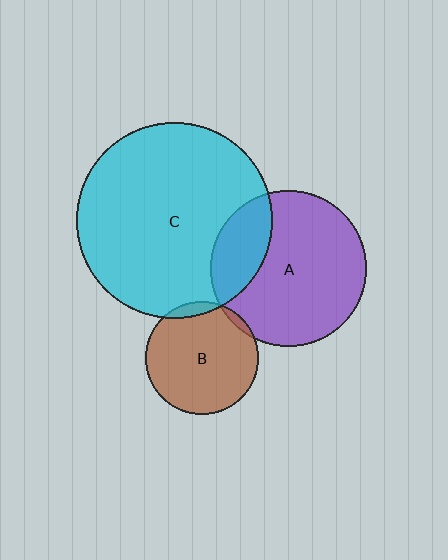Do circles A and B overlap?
Yes.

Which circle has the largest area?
Circle C (cyan).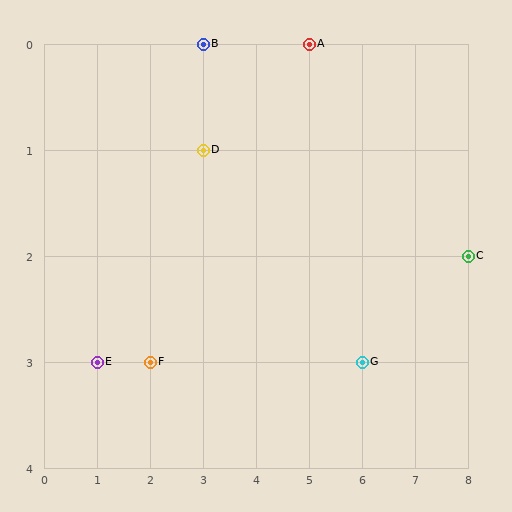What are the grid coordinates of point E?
Point E is at grid coordinates (1, 3).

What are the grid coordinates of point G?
Point G is at grid coordinates (6, 3).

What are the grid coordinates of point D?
Point D is at grid coordinates (3, 1).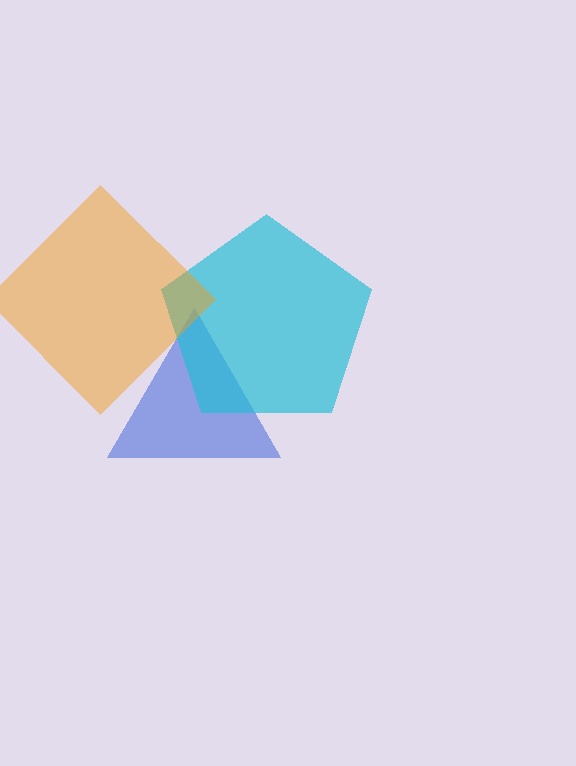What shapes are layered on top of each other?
The layered shapes are: a blue triangle, a cyan pentagon, an orange diamond.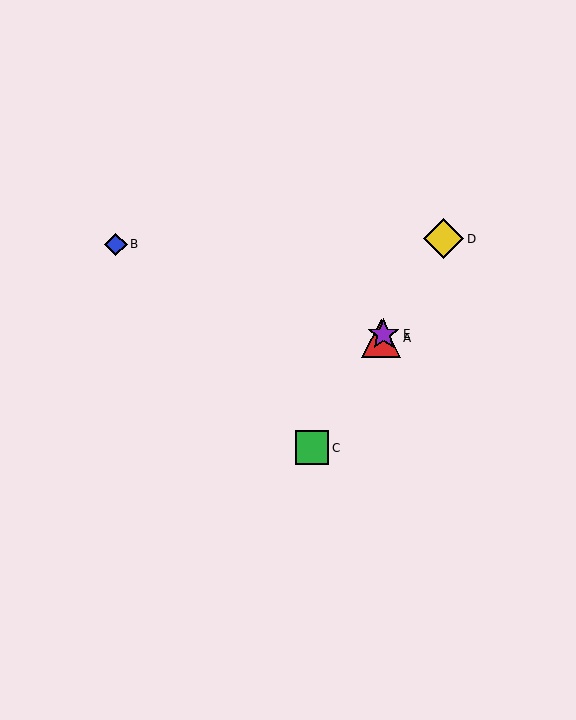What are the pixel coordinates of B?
Object B is at (116, 244).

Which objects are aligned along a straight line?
Objects A, C, D, E are aligned along a straight line.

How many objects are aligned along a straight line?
4 objects (A, C, D, E) are aligned along a straight line.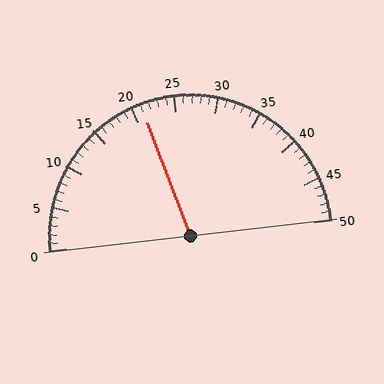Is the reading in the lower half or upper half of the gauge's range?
The reading is in the lower half of the range (0 to 50).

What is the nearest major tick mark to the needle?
The nearest major tick mark is 20.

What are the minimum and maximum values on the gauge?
The gauge ranges from 0 to 50.